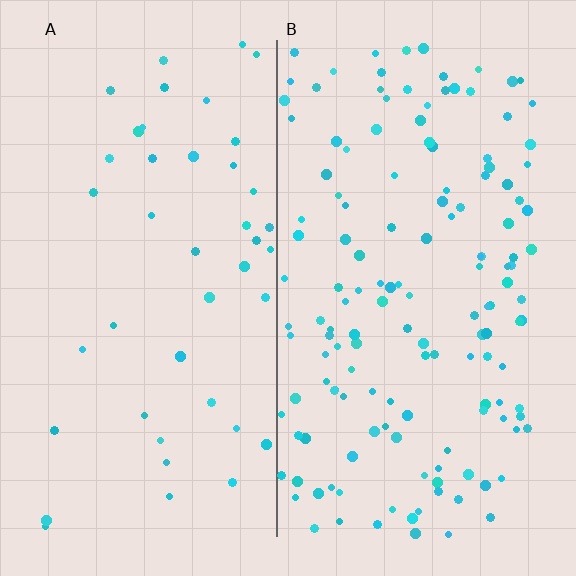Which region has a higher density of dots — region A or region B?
B (the right).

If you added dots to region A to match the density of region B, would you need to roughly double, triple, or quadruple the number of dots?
Approximately triple.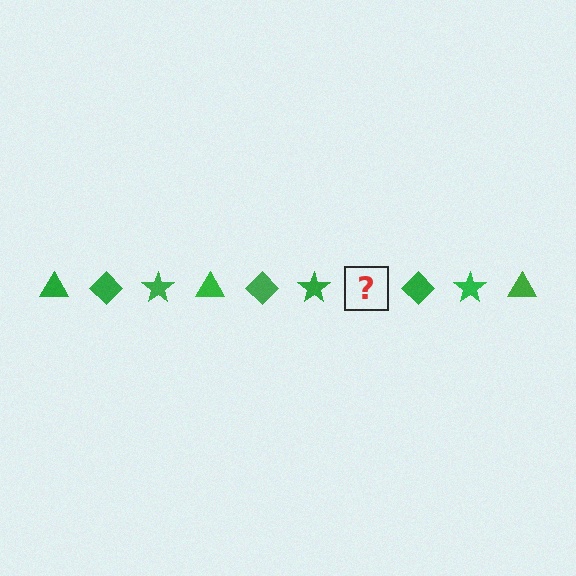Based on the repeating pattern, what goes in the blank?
The blank should be a green triangle.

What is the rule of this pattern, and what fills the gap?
The rule is that the pattern cycles through triangle, diamond, star shapes in green. The gap should be filled with a green triangle.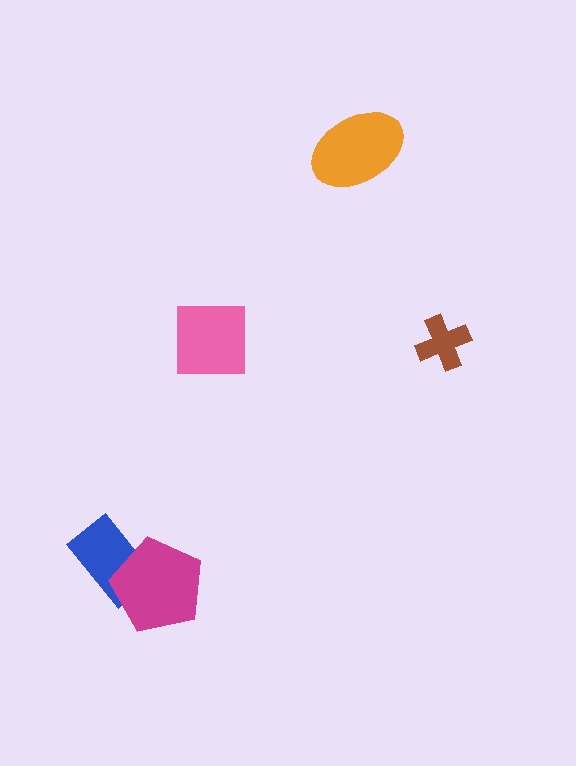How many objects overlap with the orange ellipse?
0 objects overlap with the orange ellipse.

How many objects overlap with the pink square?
0 objects overlap with the pink square.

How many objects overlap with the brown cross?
0 objects overlap with the brown cross.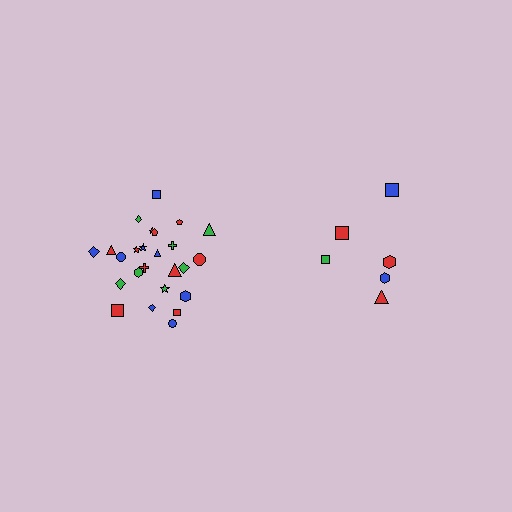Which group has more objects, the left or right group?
The left group.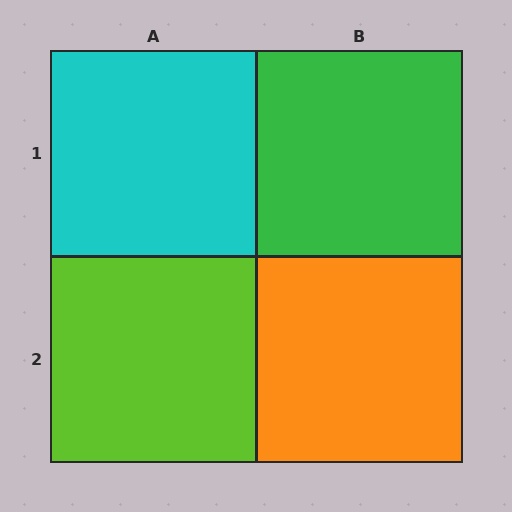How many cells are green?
1 cell is green.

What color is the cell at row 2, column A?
Lime.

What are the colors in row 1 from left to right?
Cyan, green.